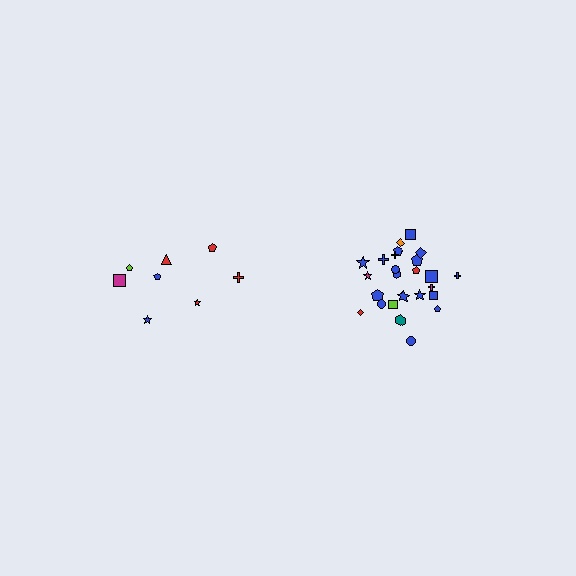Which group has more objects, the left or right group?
The right group.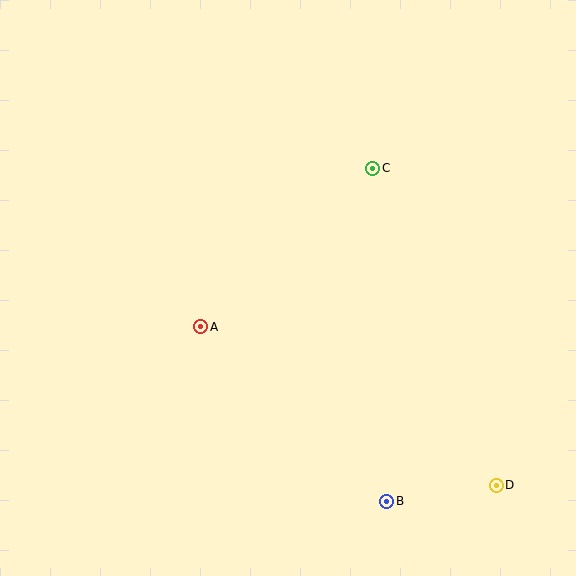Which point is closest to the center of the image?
Point A at (201, 327) is closest to the center.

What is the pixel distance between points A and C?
The distance between A and C is 234 pixels.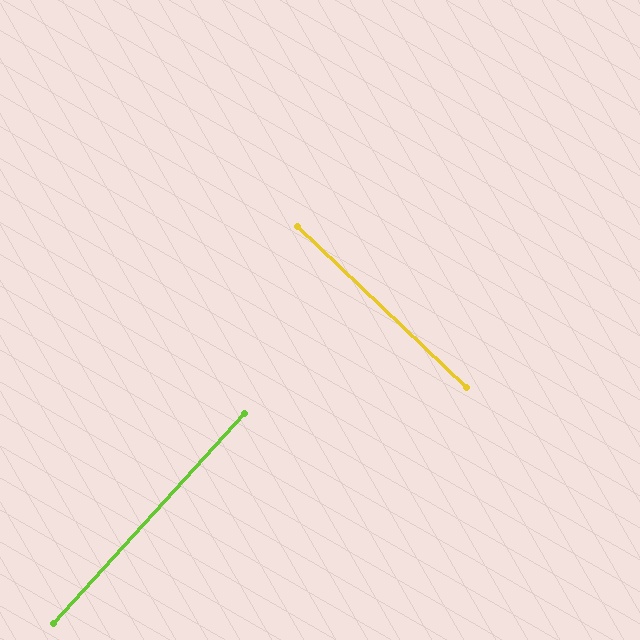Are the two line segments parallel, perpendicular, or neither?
Perpendicular — they meet at approximately 89°.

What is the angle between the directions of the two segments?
Approximately 89 degrees.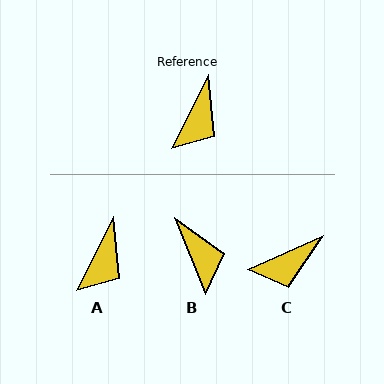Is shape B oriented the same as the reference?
No, it is off by about 48 degrees.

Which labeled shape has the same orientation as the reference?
A.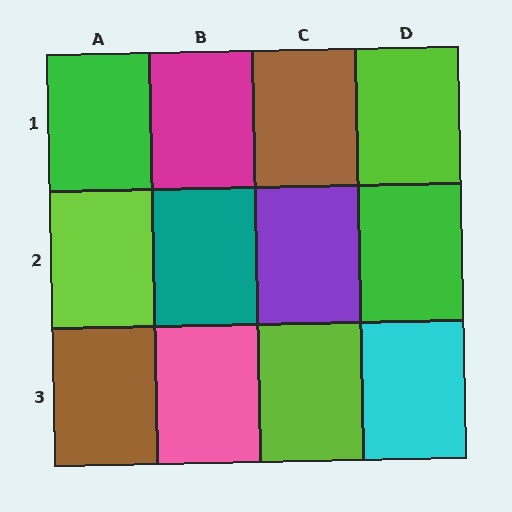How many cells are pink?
1 cell is pink.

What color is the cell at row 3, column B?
Pink.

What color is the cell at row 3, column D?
Cyan.